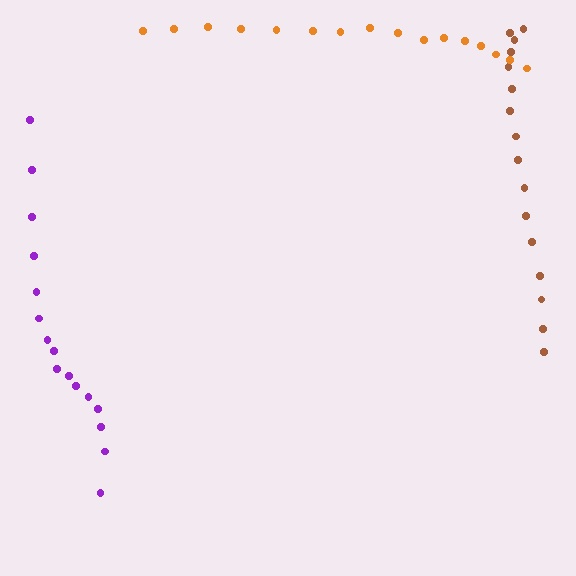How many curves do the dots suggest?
There are 3 distinct paths.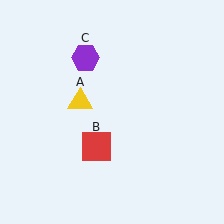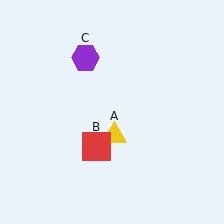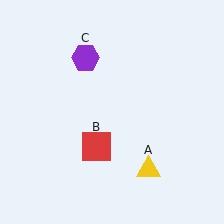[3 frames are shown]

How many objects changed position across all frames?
1 object changed position: yellow triangle (object A).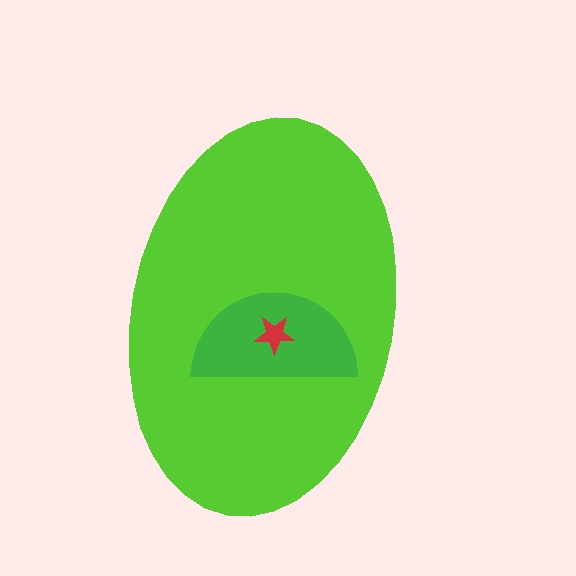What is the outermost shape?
The lime ellipse.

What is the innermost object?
The red star.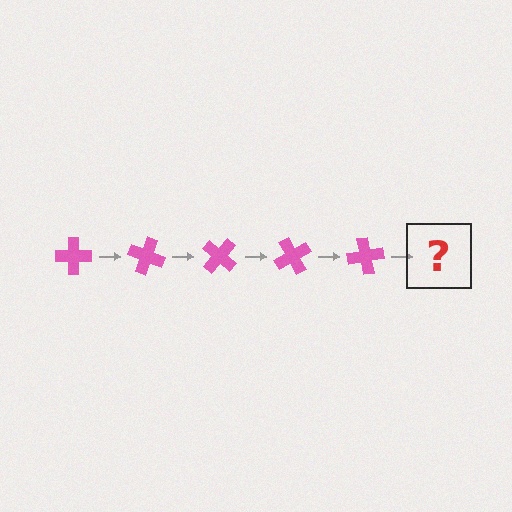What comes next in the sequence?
The next element should be a pink cross rotated 100 degrees.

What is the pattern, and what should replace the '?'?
The pattern is that the cross rotates 20 degrees each step. The '?' should be a pink cross rotated 100 degrees.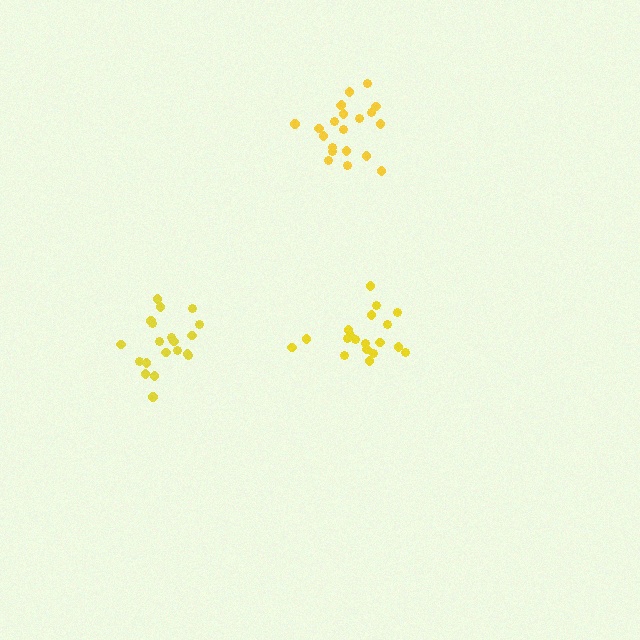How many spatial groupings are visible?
There are 3 spatial groupings.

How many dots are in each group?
Group 1: 21 dots, Group 2: 19 dots, Group 3: 20 dots (60 total).